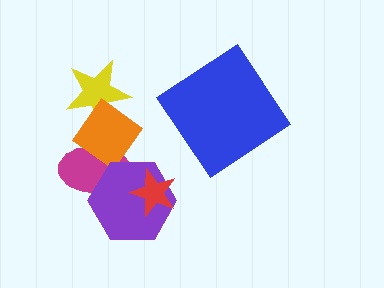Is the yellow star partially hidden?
Yes, it is partially covered by another shape.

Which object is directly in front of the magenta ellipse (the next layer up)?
The orange diamond is directly in front of the magenta ellipse.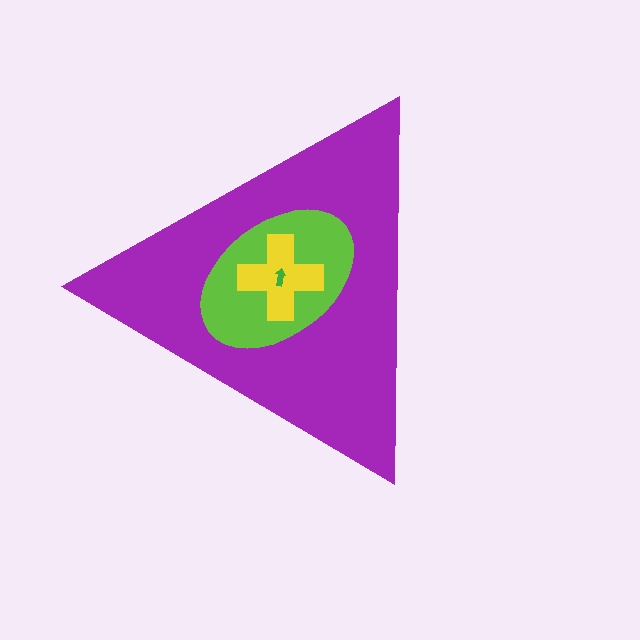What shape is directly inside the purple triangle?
The lime ellipse.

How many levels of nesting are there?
4.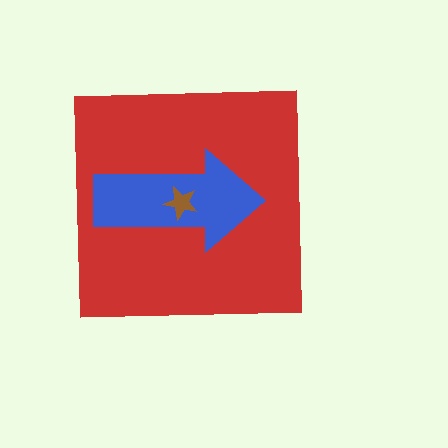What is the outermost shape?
The red square.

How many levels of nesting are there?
3.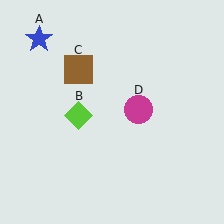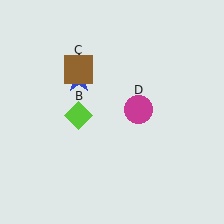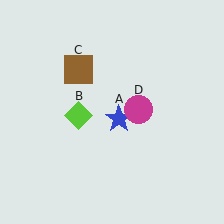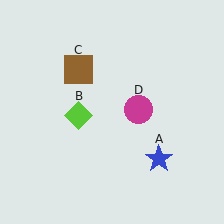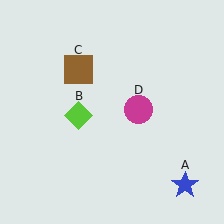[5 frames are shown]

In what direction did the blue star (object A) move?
The blue star (object A) moved down and to the right.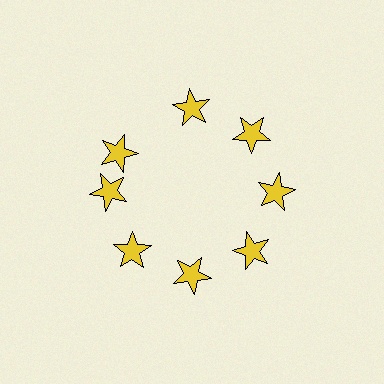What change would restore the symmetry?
The symmetry would be restored by rotating it back into even spacing with its neighbors so that all 8 stars sit at equal angles and equal distance from the center.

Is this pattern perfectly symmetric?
No. The 8 yellow stars are arranged in a ring, but one element near the 10 o'clock position is rotated out of alignment along the ring, breaking the 8-fold rotational symmetry.